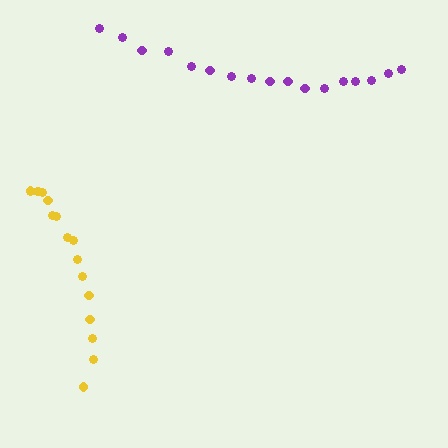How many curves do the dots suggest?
There are 2 distinct paths.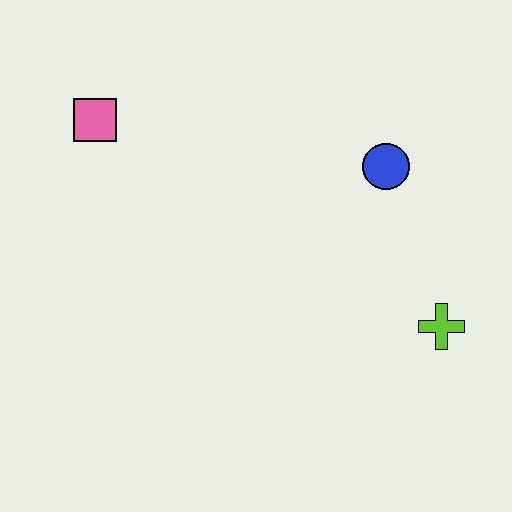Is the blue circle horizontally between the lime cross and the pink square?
Yes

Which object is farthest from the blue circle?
The pink square is farthest from the blue circle.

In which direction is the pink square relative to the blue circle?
The pink square is to the left of the blue circle.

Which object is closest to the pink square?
The blue circle is closest to the pink square.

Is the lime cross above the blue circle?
No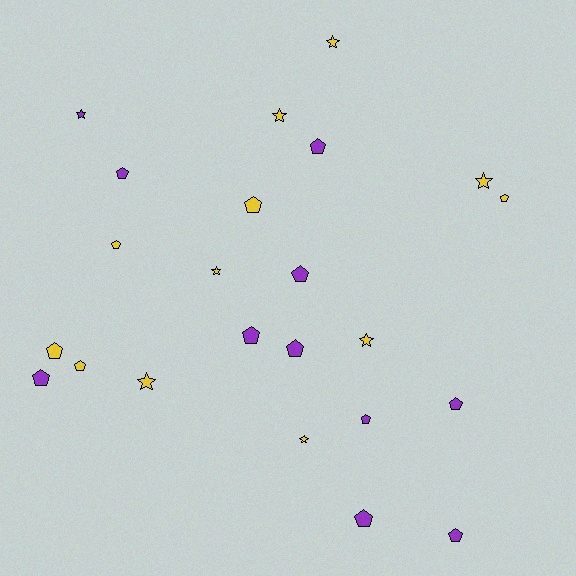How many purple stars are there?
There is 1 purple star.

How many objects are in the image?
There are 23 objects.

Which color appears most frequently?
Yellow, with 12 objects.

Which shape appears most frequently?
Pentagon, with 15 objects.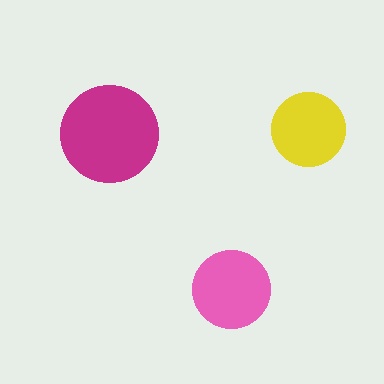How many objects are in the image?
There are 3 objects in the image.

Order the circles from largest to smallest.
the magenta one, the pink one, the yellow one.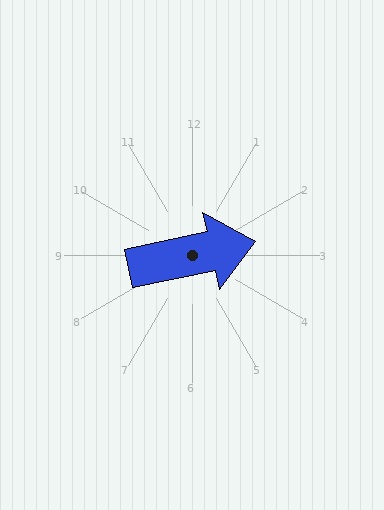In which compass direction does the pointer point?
East.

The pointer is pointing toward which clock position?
Roughly 3 o'clock.